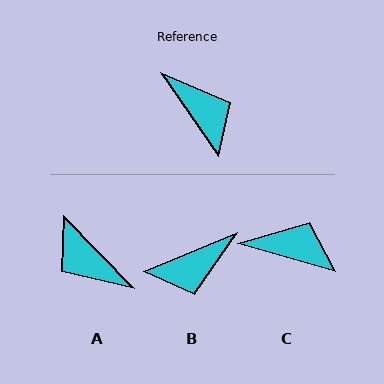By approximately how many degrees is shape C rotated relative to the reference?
Approximately 40 degrees counter-clockwise.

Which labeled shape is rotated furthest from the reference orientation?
A, about 170 degrees away.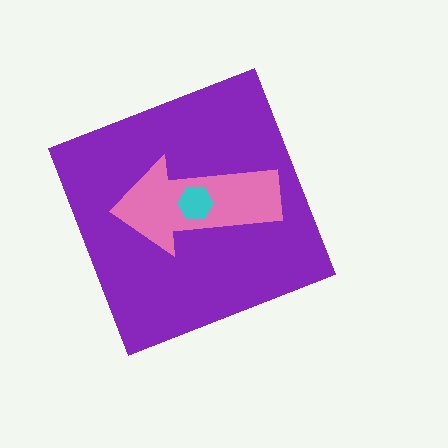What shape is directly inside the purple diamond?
The pink arrow.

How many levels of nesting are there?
3.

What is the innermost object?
The cyan hexagon.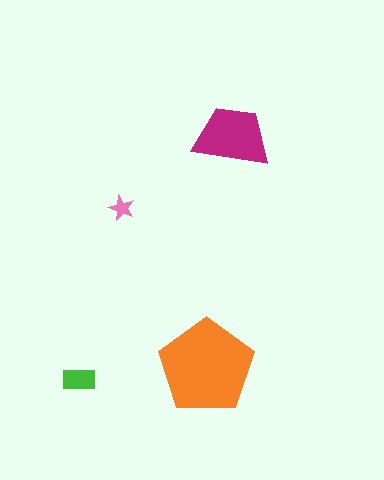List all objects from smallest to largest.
The pink star, the green rectangle, the magenta trapezoid, the orange pentagon.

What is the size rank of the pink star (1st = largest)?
4th.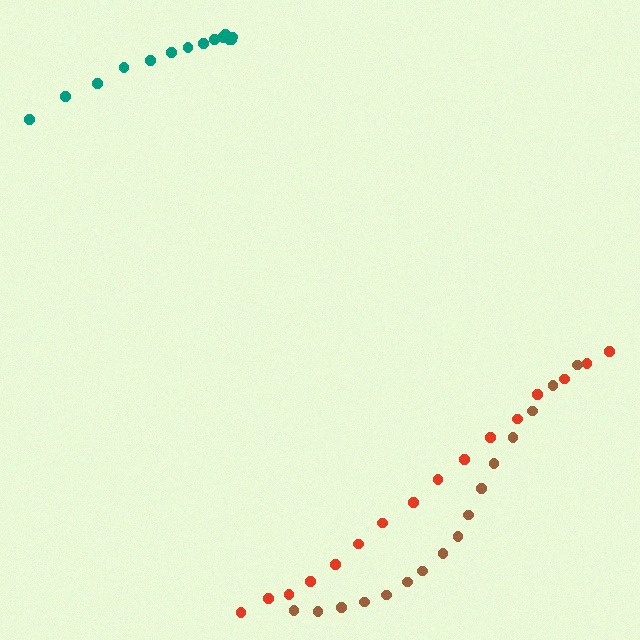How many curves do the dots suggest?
There are 3 distinct paths.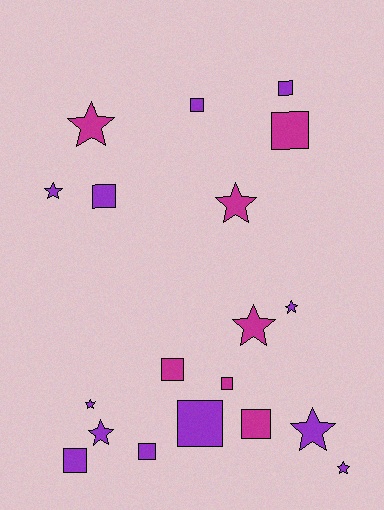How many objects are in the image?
There are 19 objects.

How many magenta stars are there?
There are 3 magenta stars.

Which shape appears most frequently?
Square, with 10 objects.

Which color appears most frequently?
Purple, with 12 objects.